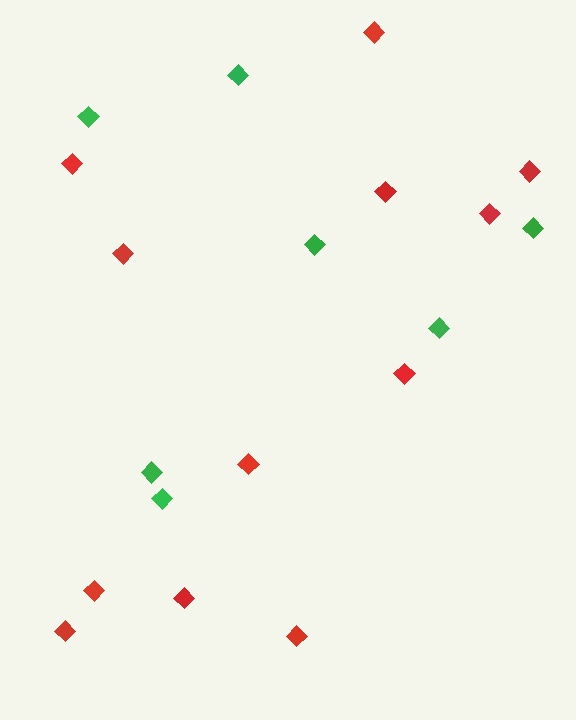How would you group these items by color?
There are 2 groups: one group of green diamonds (7) and one group of red diamonds (12).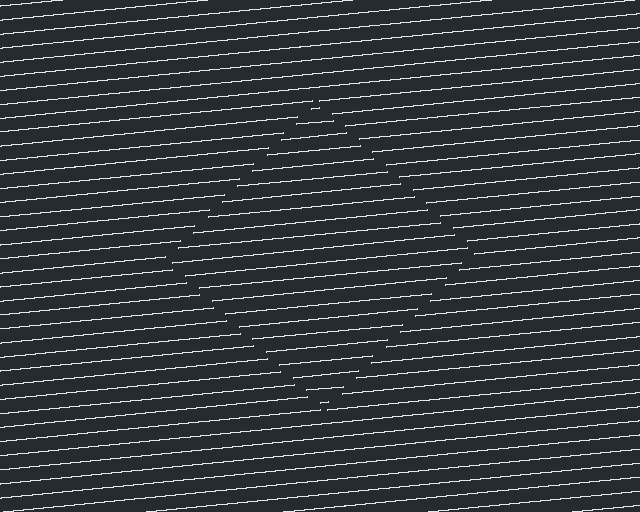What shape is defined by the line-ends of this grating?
An illusory square. The interior of the shape contains the same grating, shifted by half a period — the contour is defined by the phase discontinuity where line-ends from the inner and outer gratings abut.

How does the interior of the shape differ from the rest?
The interior of the shape contains the same grating, shifted by half a period — the contour is defined by the phase discontinuity where line-ends from the inner and outer gratings abut.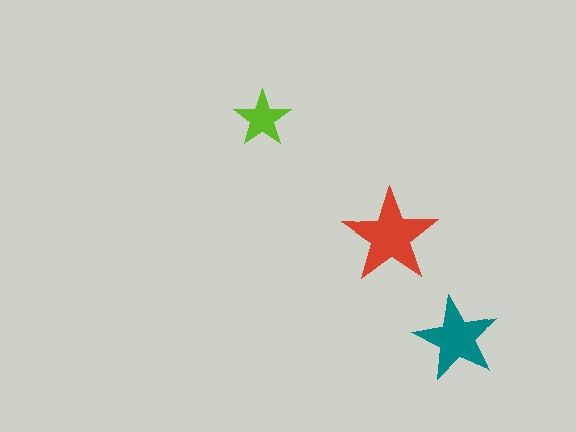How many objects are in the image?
There are 3 objects in the image.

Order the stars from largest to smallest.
the red one, the teal one, the lime one.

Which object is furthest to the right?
The teal star is rightmost.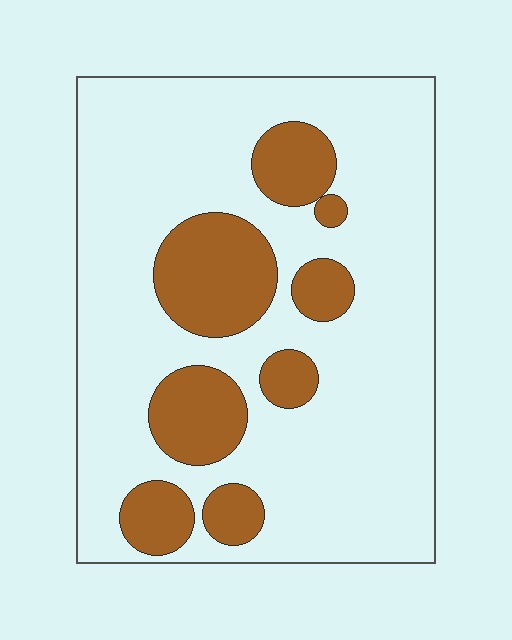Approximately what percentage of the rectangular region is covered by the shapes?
Approximately 25%.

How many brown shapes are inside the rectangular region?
8.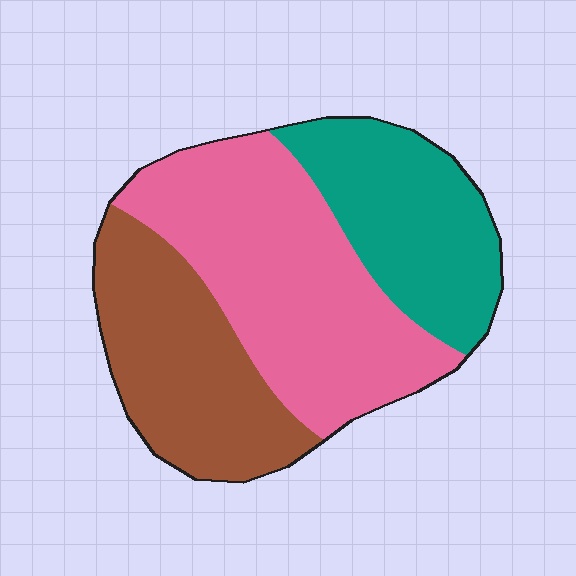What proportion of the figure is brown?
Brown covers around 30% of the figure.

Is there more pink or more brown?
Pink.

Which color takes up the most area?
Pink, at roughly 45%.